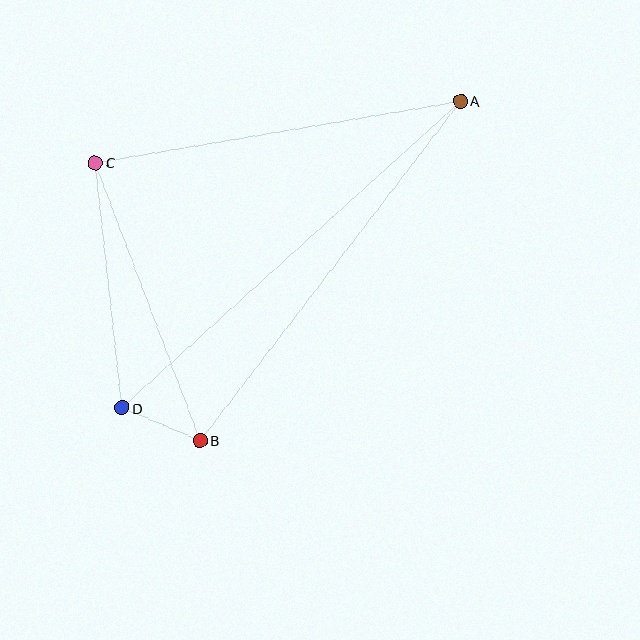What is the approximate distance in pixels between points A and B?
The distance between A and B is approximately 428 pixels.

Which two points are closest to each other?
Points B and D are closest to each other.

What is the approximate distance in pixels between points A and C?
The distance between A and C is approximately 370 pixels.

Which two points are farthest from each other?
Points A and D are farthest from each other.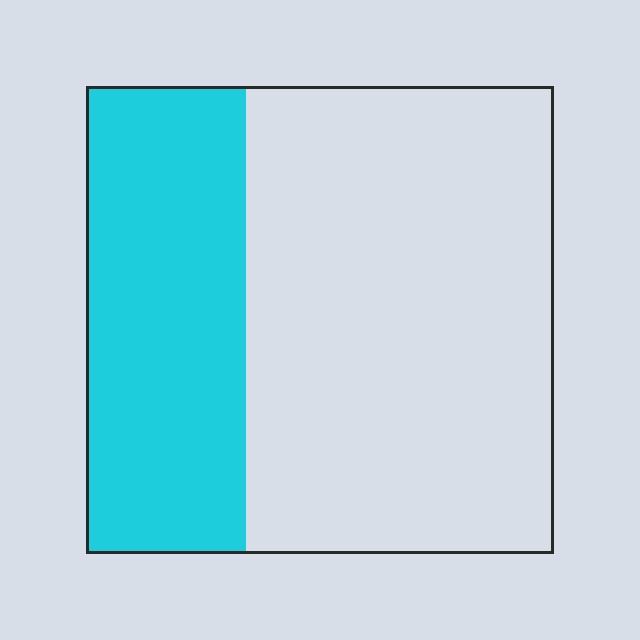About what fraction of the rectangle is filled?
About one third (1/3).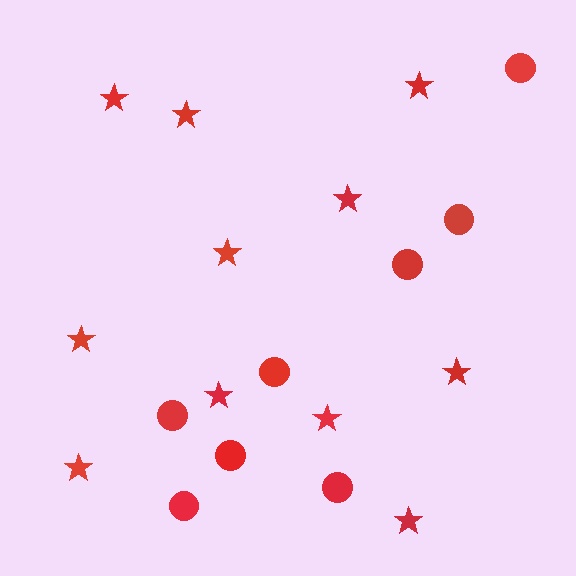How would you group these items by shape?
There are 2 groups: one group of stars (11) and one group of circles (8).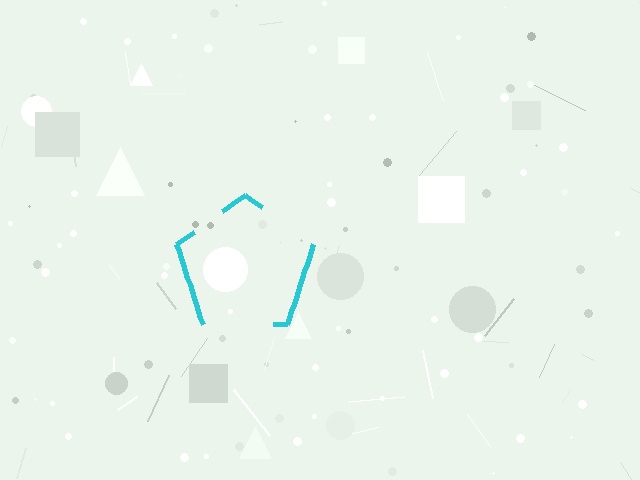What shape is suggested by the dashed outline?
The dashed outline suggests a pentagon.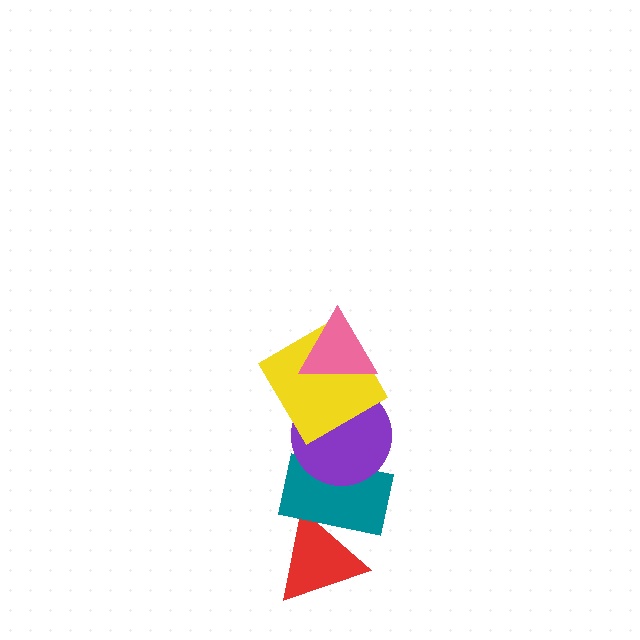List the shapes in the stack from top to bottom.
From top to bottom: the pink triangle, the yellow diamond, the purple circle, the teal rectangle, the red triangle.